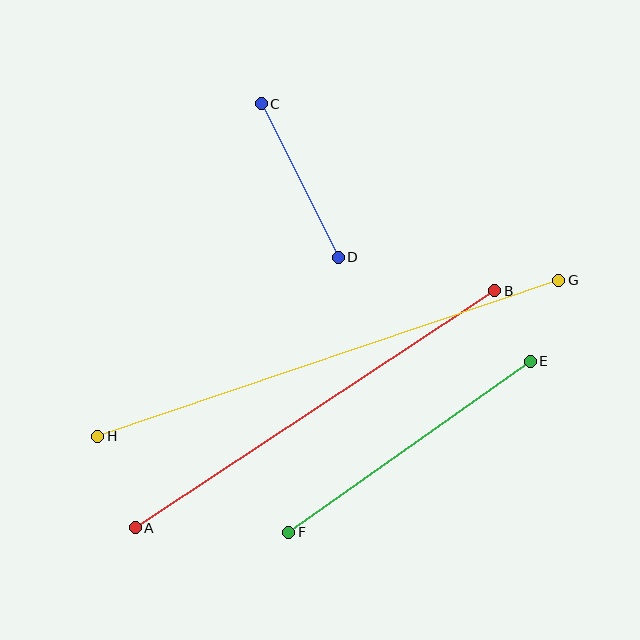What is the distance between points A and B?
The distance is approximately 431 pixels.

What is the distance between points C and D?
The distance is approximately 171 pixels.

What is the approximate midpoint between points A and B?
The midpoint is at approximately (315, 409) pixels.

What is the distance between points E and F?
The distance is approximately 296 pixels.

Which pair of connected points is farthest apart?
Points G and H are farthest apart.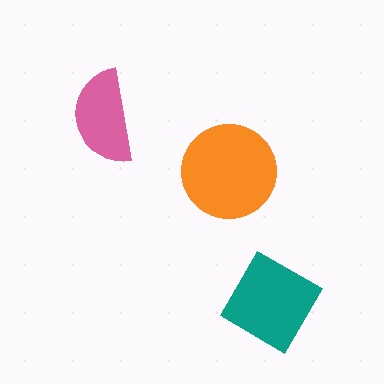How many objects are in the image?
There are 3 objects in the image.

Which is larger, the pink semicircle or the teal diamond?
The teal diamond.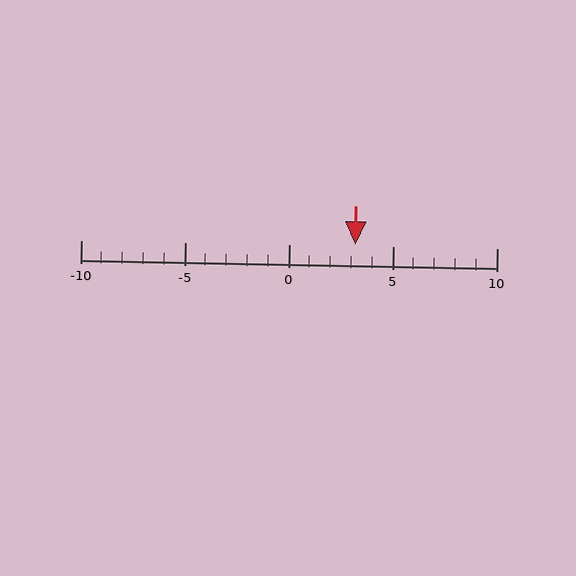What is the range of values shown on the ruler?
The ruler shows values from -10 to 10.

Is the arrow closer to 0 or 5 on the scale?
The arrow is closer to 5.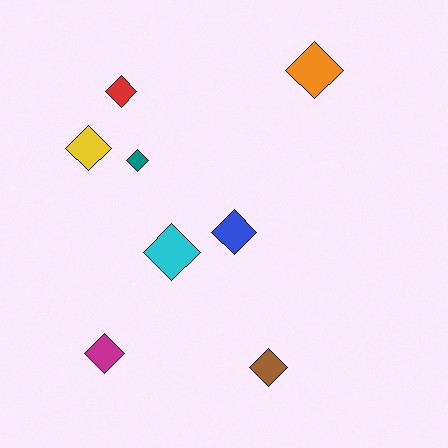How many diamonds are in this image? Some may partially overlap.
There are 8 diamonds.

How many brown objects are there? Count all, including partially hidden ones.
There is 1 brown object.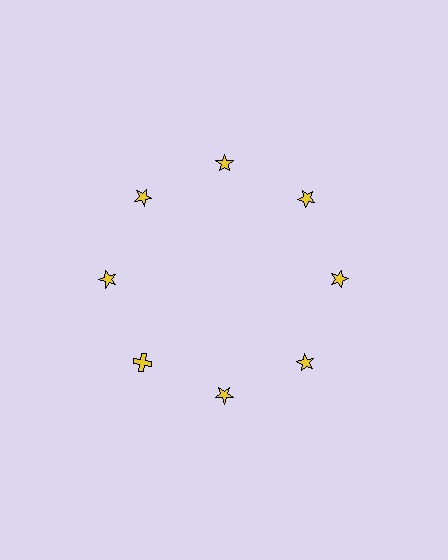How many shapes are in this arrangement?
There are 8 shapes arranged in a ring pattern.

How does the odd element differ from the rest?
It has a different shape: cross instead of star.